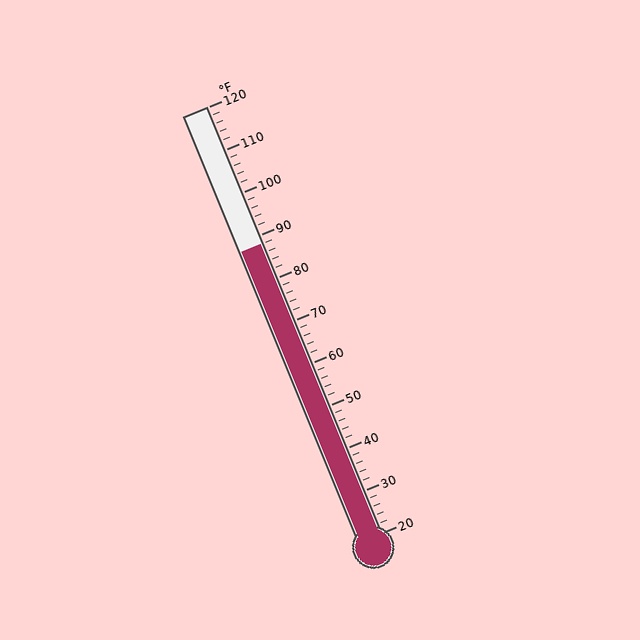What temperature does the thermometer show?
The thermometer shows approximately 88°F.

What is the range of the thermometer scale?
The thermometer scale ranges from 20°F to 120°F.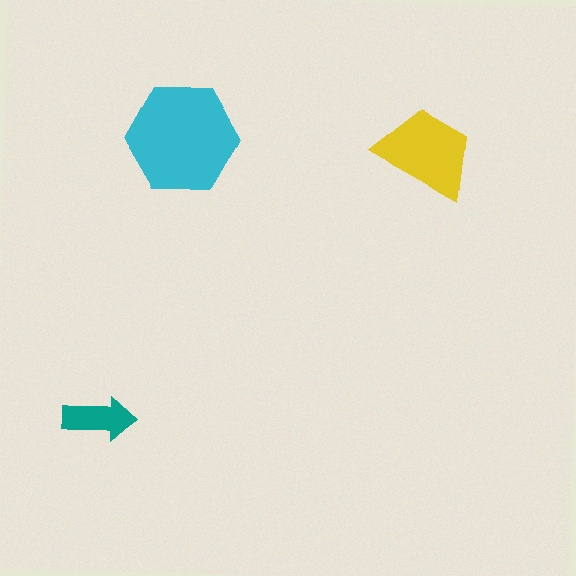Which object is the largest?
The cyan hexagon.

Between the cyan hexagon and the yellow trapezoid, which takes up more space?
The cyan hexagon.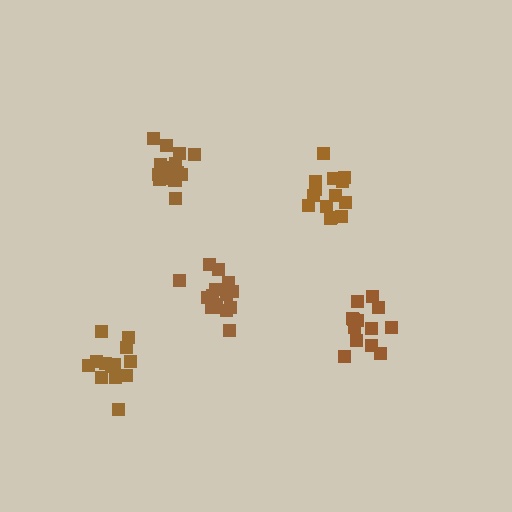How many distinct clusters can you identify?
There are 5 distinct clusters.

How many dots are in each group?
Group 1: 13 dots, Group 2: 16 dots, Group 3: 14 dots, Group 4: 13 dots, Group 5: 15 dots (71 total).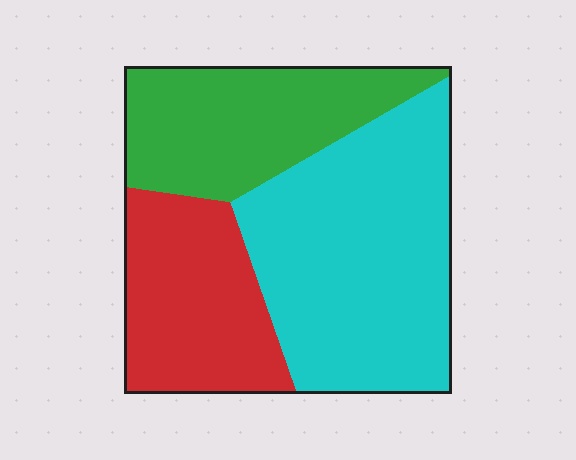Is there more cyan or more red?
Cyan.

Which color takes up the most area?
Cyan, at roughly 45%.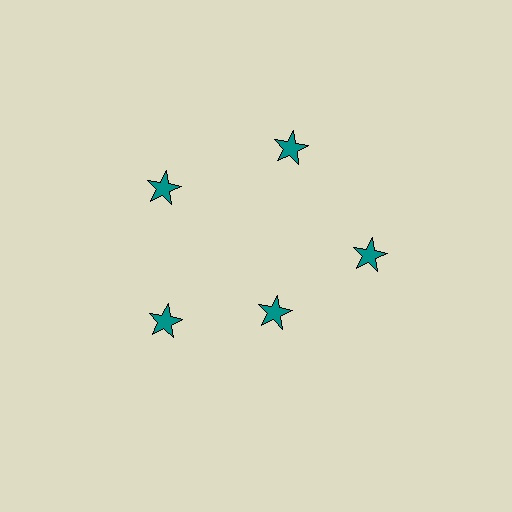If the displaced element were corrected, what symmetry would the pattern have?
It would have 5-fold rotational symmetry — the pattern would map onto itself every 72 degrees.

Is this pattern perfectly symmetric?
No. The 5 teal stars are arranged in a ring, but one element near the 5 o'clock position is pulled inward toward the center, breaking the 5-fold rotational symmetry.